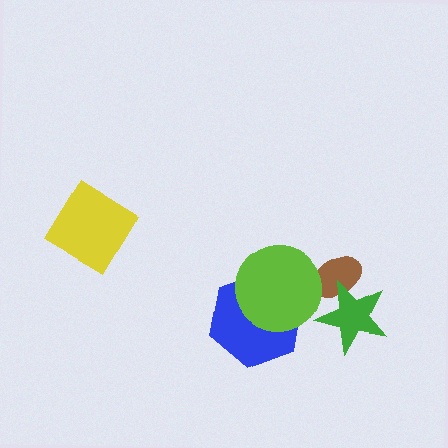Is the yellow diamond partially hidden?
No, no other shape covers it.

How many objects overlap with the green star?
1 object overlaps with the green star.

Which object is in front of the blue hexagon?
The lime circle is in front of the blue hexagon.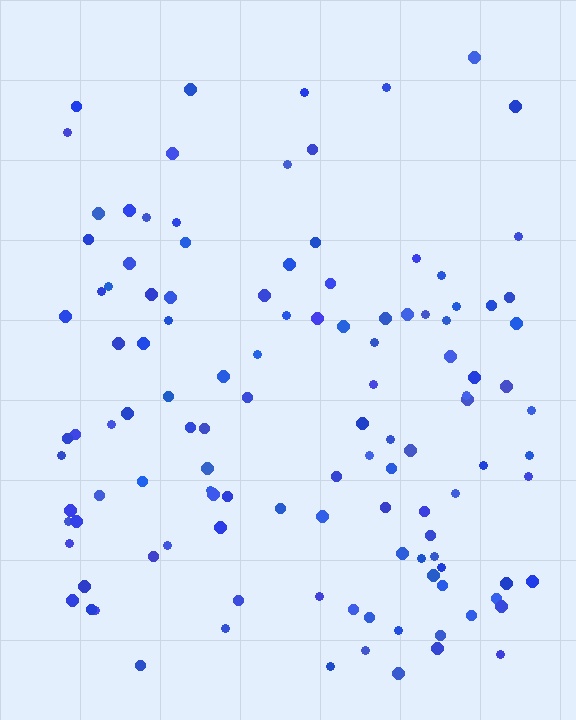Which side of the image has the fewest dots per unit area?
The top.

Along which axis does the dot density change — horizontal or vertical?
Vertical.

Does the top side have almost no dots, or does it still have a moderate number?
Still a moderate number, just noticeably fewer than the bottom.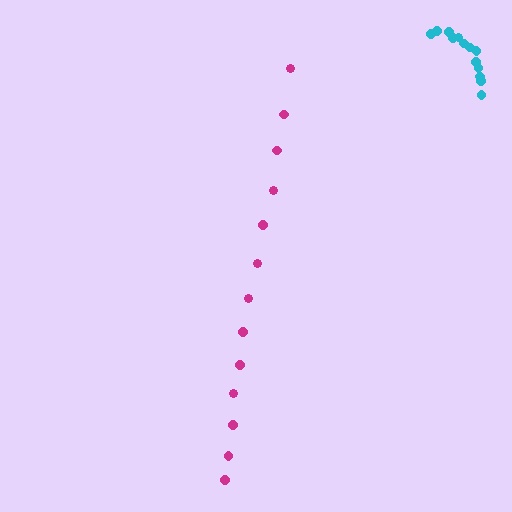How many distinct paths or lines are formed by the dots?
There are 2 distinct paths.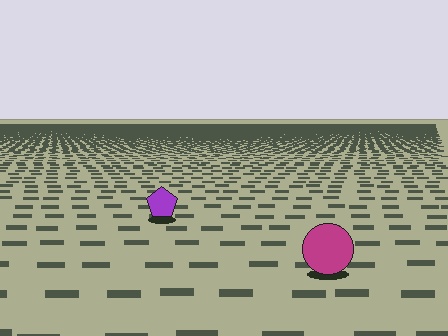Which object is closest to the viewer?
The magenta circle is closest. The texture marks near it are larger and more spread out.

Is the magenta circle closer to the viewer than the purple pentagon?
Yes. The magenta circle is closer — you can tell from the texture gradient: the ground texture is coarser near it.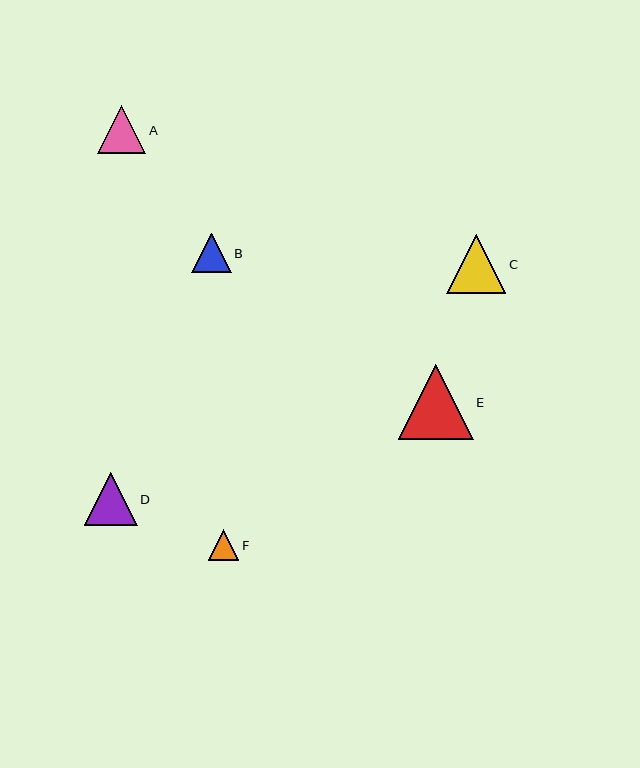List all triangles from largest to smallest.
From largest to smallest: E, C, D, A, B, F.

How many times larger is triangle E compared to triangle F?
Triangle E is approximately 2.4 times the size of triangle F.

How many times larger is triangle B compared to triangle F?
Triangle B is approximately 1.3 times the size of triangle F.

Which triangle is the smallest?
Triangle F is the smallest with a size of approximately 31 pixels.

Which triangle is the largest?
Triangle E is the largest with a size of approximately 75 pixels.